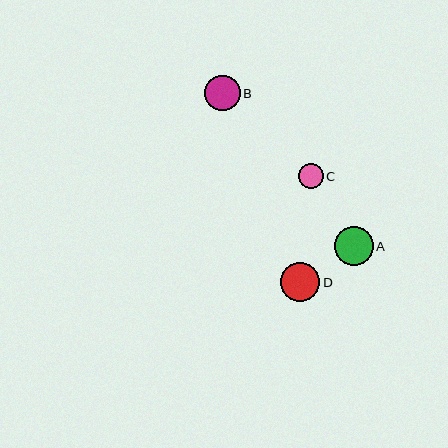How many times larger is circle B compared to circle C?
Circle B is approximately 1.5 times the size of circle C.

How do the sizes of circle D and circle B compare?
Circle D and circle B are approximately the same size.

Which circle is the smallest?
Circle C is the smallest with a size of approximately 24 pixels.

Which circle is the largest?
Circle D is the largest with a size of approximately 39 pixels.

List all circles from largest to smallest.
From largest to smallest: D, A, B, C.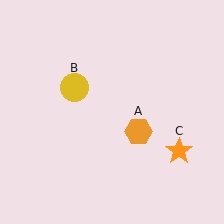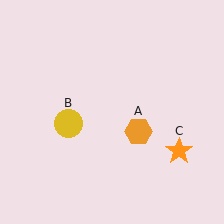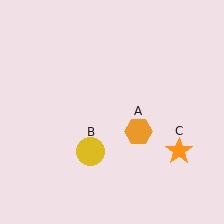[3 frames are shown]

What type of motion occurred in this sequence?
The yellow circle (object B) rotated counterclockwise around the center of the scene.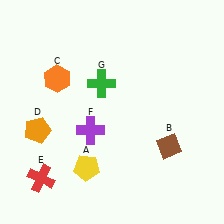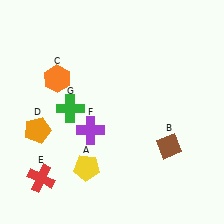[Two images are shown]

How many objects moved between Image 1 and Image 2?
1 object moved between the two images.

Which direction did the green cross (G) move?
The green cross (G) moved left.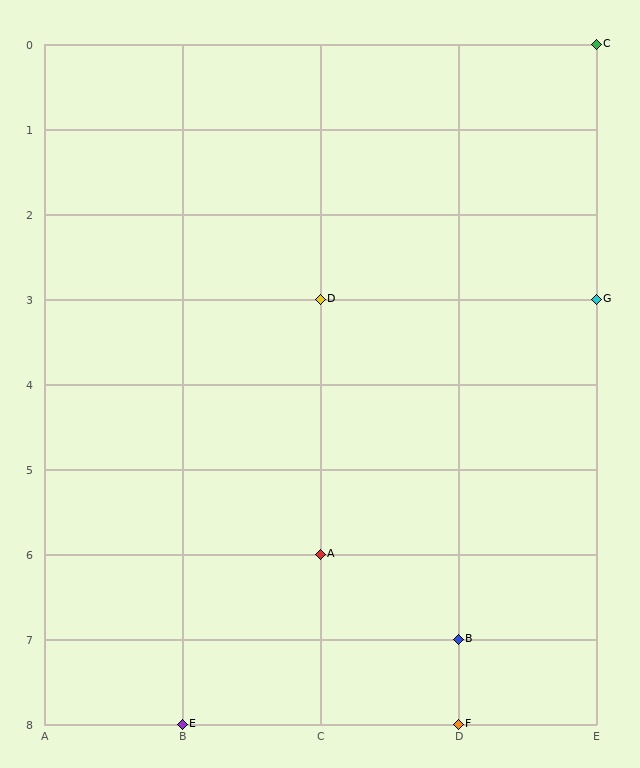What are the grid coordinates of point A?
Point A is at grid coordinates (C, 6).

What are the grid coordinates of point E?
Point E is at grid coordinates (B, 8).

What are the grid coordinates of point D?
Point D is at grid coordinates (C, 3).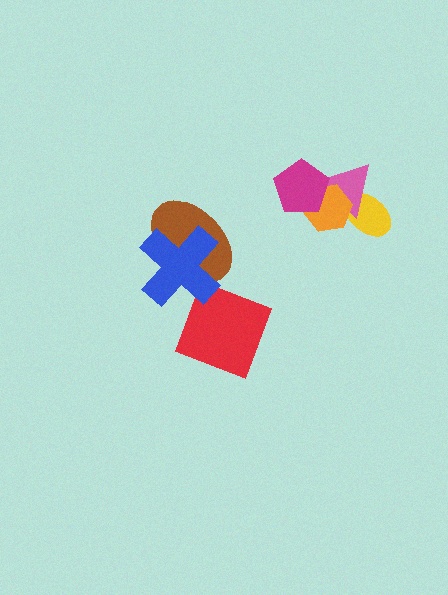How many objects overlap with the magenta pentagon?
2 objects overlap with the magenta pentagon.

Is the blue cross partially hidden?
No, no other shape covers it.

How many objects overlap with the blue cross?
1 object overlaps with the blue cross.